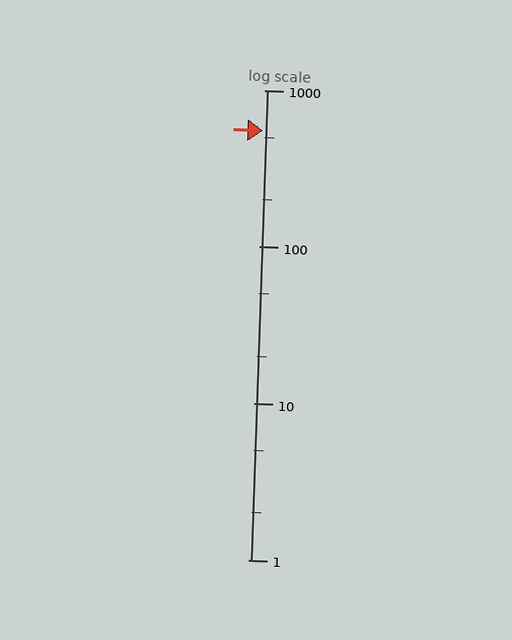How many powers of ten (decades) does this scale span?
The scale spans 3 decades, from 1 to 1000.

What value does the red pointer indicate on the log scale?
The pointer indicates approximately 550.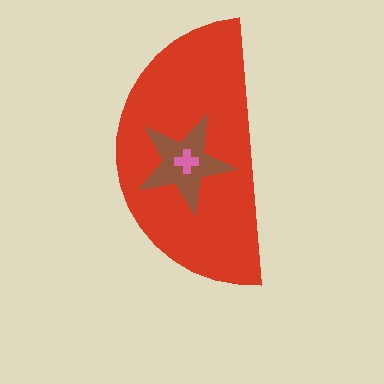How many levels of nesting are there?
3.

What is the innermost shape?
The pink cross.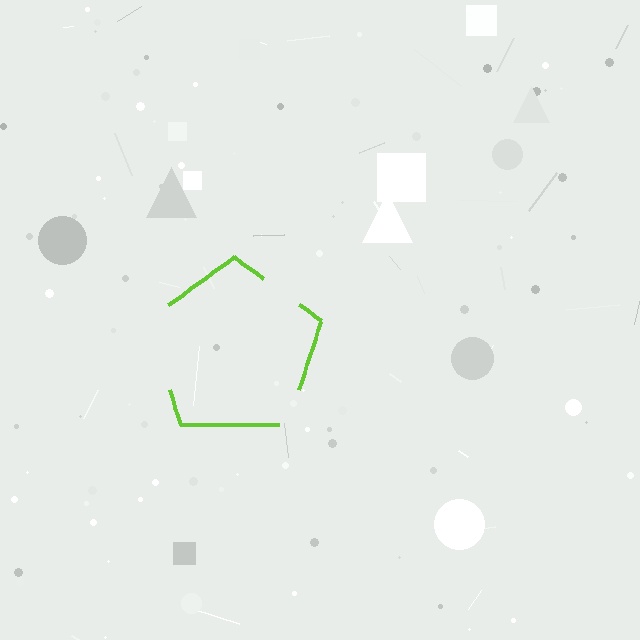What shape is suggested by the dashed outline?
The dashed outline suggests a pentagon.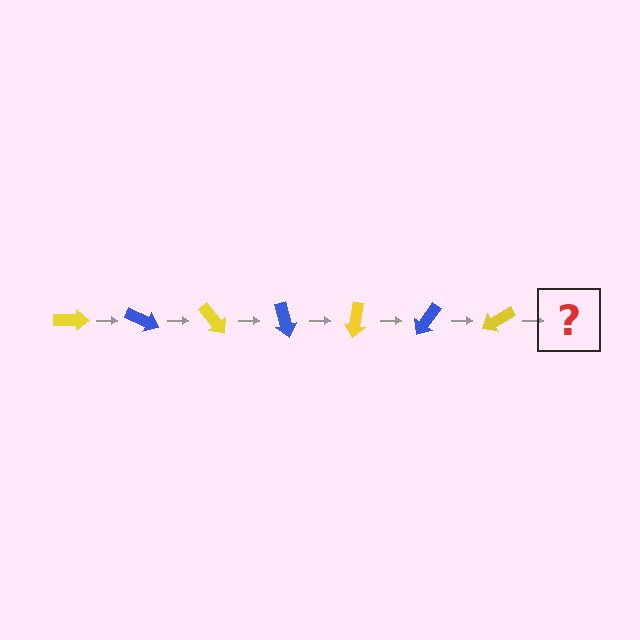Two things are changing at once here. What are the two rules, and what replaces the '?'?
The two rules are that it rotates 25 degrees each step and the color cycles through yellow and blue. The '?' should be a blue arrow, rotated 175 degrees from the start.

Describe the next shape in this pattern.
It should be a blue arrow, rotated 175 degrees from the start.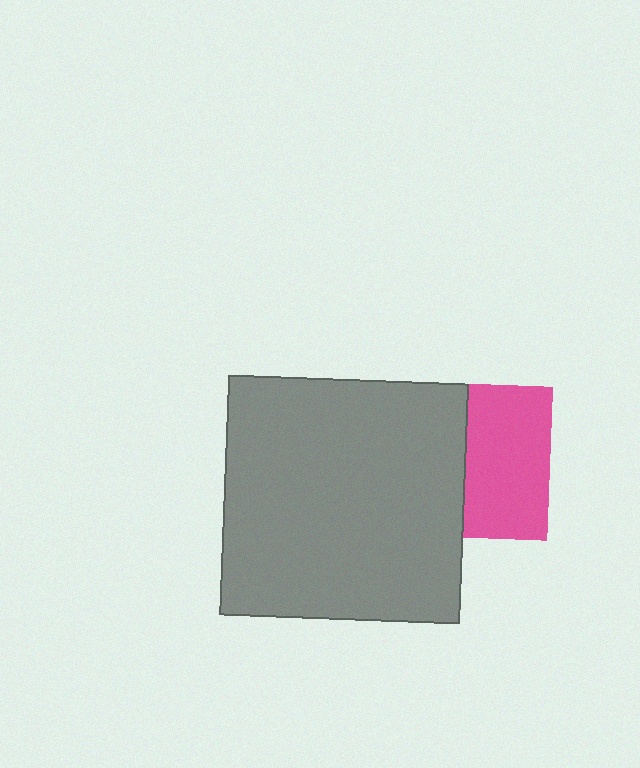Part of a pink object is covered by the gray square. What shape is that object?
It is a square.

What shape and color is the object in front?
The object in front is a gray square.